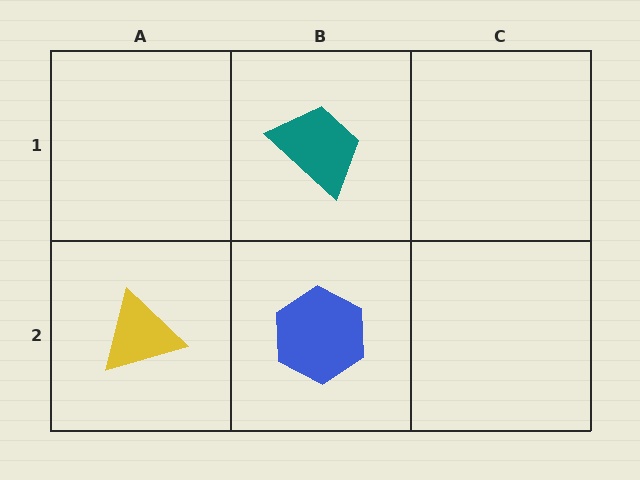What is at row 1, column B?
A teal trapezoid.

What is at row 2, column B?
A blue hexagon.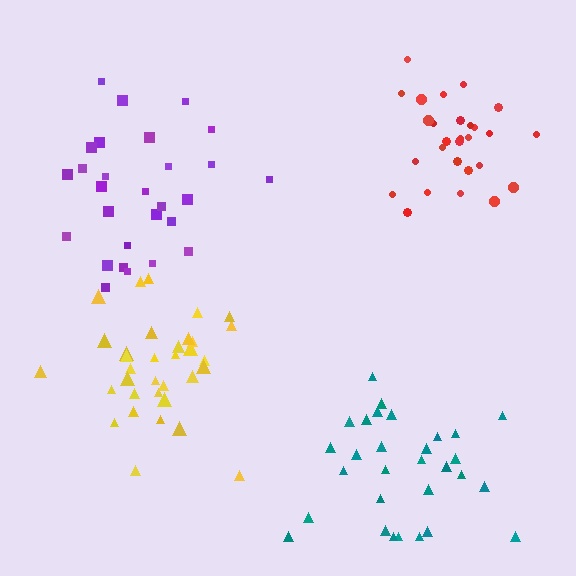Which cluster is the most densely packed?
Red.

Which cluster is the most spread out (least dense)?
Purple.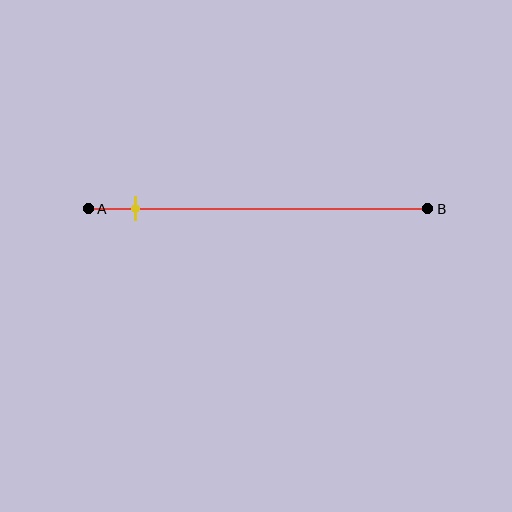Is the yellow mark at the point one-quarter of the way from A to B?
No, the mark is at about 15% from A, not at the 25% one-quarter point.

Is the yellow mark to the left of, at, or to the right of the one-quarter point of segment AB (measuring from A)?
The yellow mark is to the left of the one-quarter point of segment AB.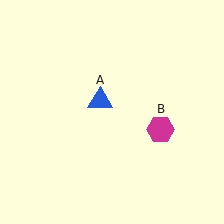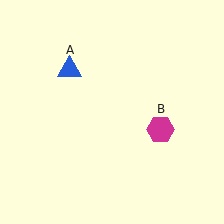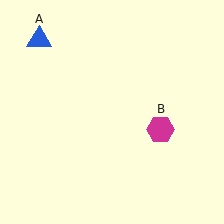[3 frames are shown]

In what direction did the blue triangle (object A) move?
The blue triangle (object A) moved up and to the left.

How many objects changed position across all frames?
1 object changed position: blue triangle (object A).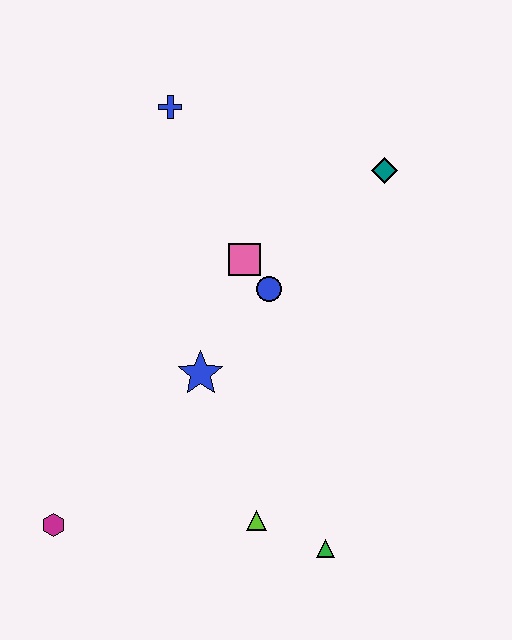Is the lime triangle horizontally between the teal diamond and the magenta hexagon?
Yes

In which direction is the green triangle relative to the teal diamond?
The green triangle is below the teal diamond.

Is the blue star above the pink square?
No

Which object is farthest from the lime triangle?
The blue cross is farthest from the lime triangle.